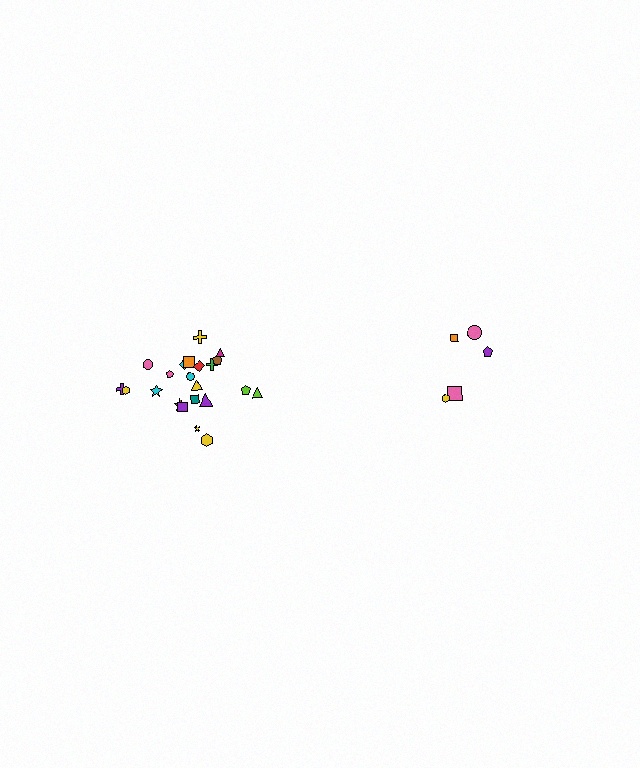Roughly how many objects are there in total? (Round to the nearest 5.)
Roughly 25 objects in total.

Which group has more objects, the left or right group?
The left group.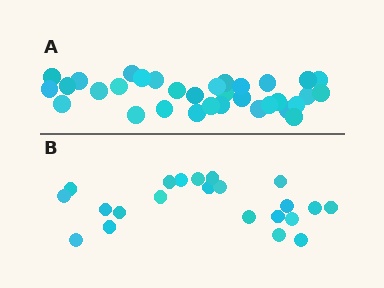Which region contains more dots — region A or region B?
Region A (the top region) has more dots.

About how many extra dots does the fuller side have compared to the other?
Region A has roughly 12 or so more dots than region B.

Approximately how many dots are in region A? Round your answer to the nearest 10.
About 30 dots. (The exact count is 33, which rounds to 30.)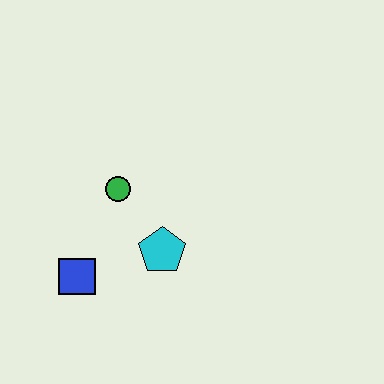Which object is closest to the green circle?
The cyan pentagon is closest to the green circle.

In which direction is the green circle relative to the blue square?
The green circle is above the blue square.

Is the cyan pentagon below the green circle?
Yes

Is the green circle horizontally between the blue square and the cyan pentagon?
Yes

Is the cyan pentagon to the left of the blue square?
No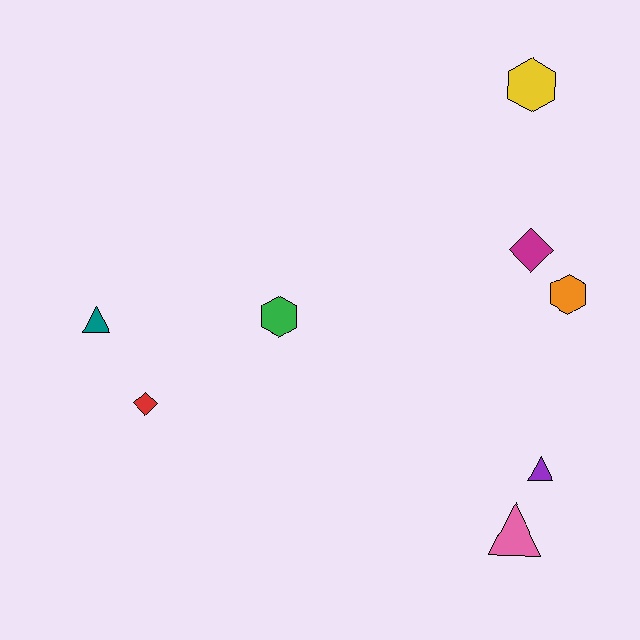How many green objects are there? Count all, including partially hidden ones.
There is 1 green object.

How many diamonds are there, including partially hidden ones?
There are 2 diamonds.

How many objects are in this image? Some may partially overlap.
There are 8 objects.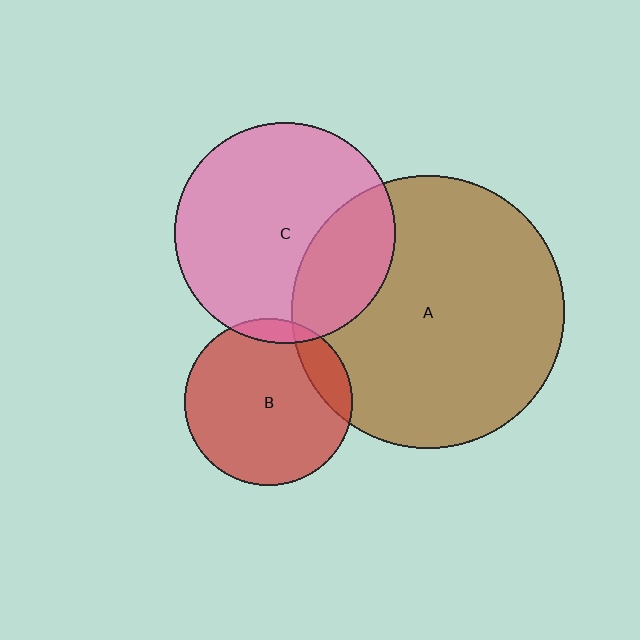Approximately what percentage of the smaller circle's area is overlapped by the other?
Approximately 5%.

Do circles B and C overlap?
Yes.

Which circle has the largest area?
Circle A (brown).